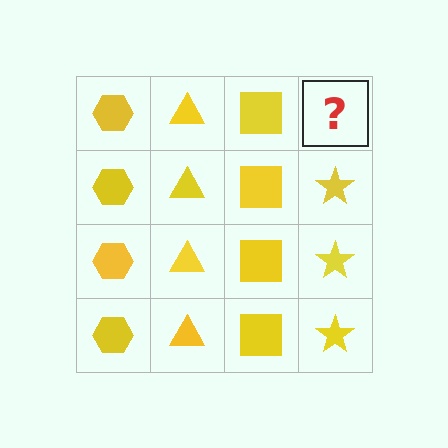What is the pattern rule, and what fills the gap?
The rule is that each column has a consistent shape. The gap should be filled with a yellow star.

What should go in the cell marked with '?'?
The missing cell should contain a yellow star.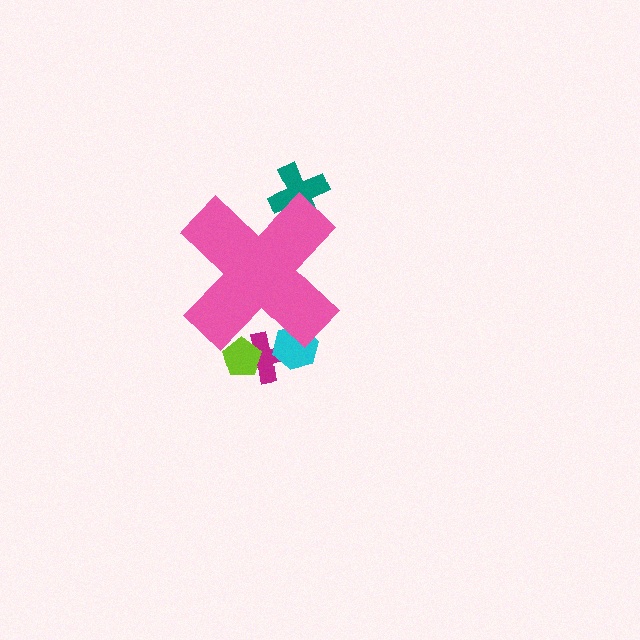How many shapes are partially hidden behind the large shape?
4 shapes are partially hidden.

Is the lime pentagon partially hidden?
Yes, the lime pentagon is partially hidden behind the pink cross.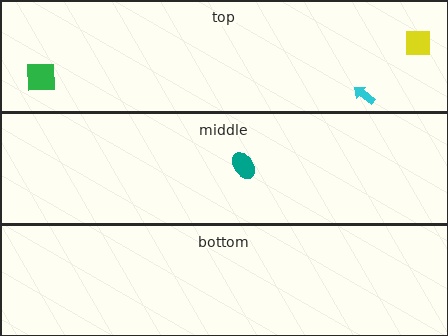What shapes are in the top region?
The green square, the yellow square, the cyan arrow.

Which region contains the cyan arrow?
The top region.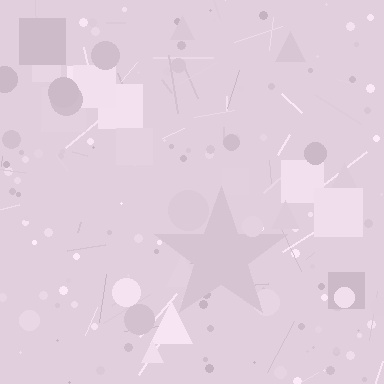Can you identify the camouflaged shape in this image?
The camouflaged shape is a star.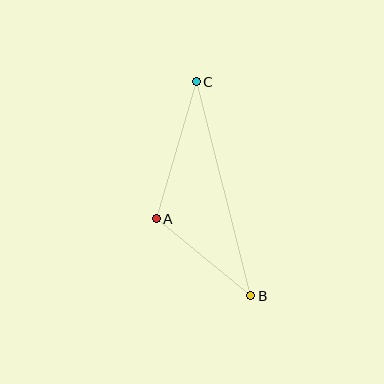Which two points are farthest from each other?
Points B and C are farthest from each other.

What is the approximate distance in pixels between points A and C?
The distance between A and C is approximately 142 pixels.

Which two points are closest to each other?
Points A and B are closest to each other.